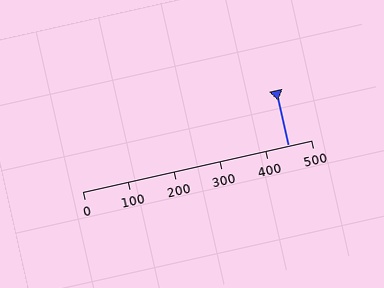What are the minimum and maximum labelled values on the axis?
The axis runs from 0 to 500.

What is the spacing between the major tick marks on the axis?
The major ticks are spaced 100 apart.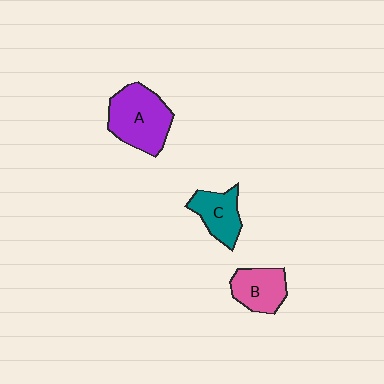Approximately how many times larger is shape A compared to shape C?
Approximately 1.6 times.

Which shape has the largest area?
Shape A (purple).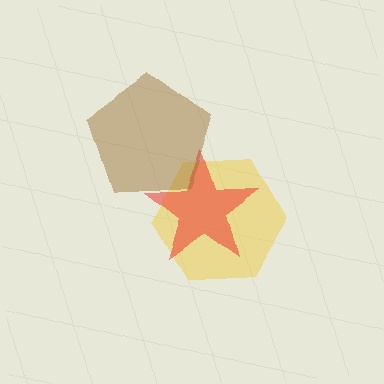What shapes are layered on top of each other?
The layered shapes are: a yellow hexagon, a red star, a brown pentagon.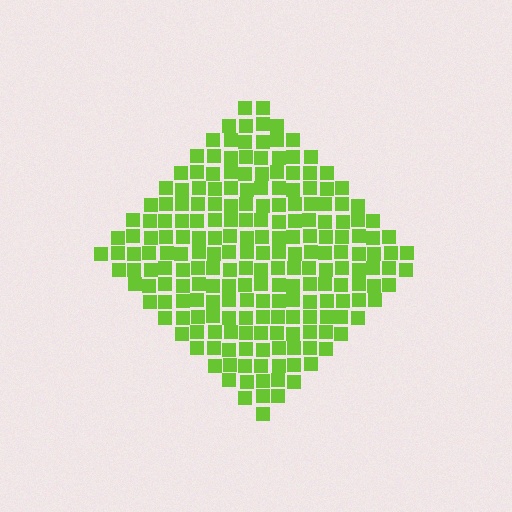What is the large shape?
The large shape is a diamond.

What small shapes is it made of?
It is made of small squares.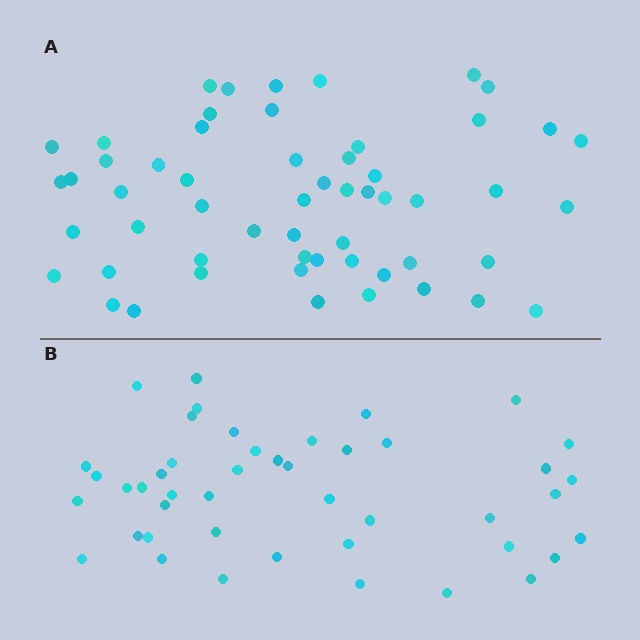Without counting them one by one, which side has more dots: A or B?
Region A (the top region) has more dots.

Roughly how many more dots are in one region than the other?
Region A has roughly 12 or so more dots than region B.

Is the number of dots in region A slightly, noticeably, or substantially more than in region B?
Region A has only slightly more — the two regions are fairly close. The ratio is roughly 1.2 to 1.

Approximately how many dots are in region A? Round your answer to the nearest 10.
About 60 dots. (The exact count is 56, which rounds to 60.)